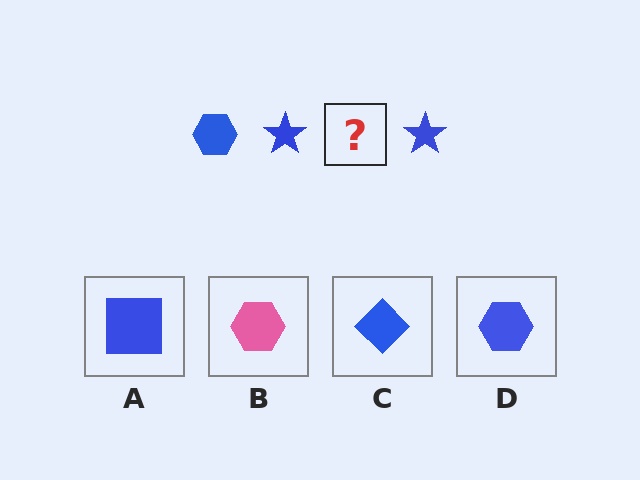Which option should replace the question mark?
Option D.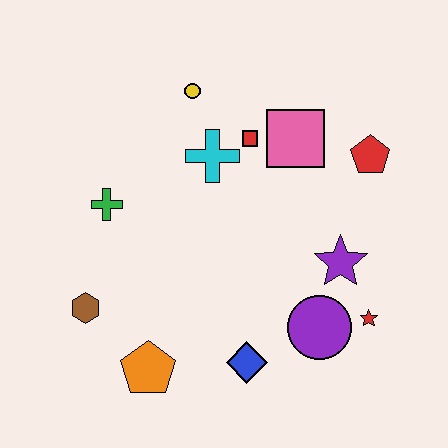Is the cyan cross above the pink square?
No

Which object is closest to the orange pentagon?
The brown hexagon is closest to the orange pentagon.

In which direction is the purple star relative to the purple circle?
The purple star is above the purple circle.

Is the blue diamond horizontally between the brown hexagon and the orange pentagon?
No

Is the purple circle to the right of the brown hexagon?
Yes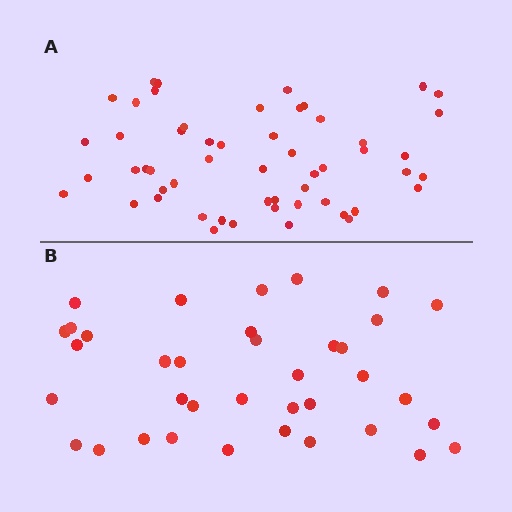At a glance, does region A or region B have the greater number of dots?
Region A (the top region) has more dots.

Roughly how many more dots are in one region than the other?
Region A has approximately 15 more dots than region B.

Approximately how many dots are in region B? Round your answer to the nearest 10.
About 40 dots. (The exact count is 37, which rounds to 40.)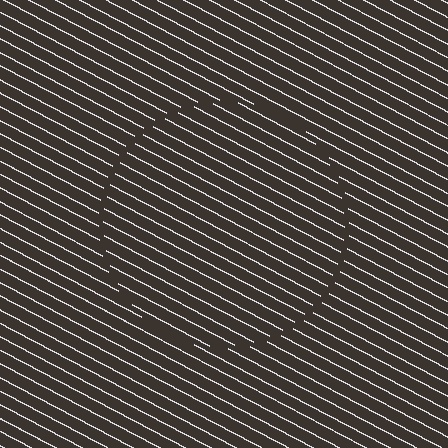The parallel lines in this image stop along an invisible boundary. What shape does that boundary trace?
An illusory circle. The interior of the shape contains the same grating, shifted by half a period — the contour is defined by the phase discontinuity where line-ends from the inner and outer gratings abut.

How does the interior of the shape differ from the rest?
The interior of the shape contains the same grating, shifted by half a period — the contour is defined by the phase discontinuity where line-ends from the inner and outer gratings abut.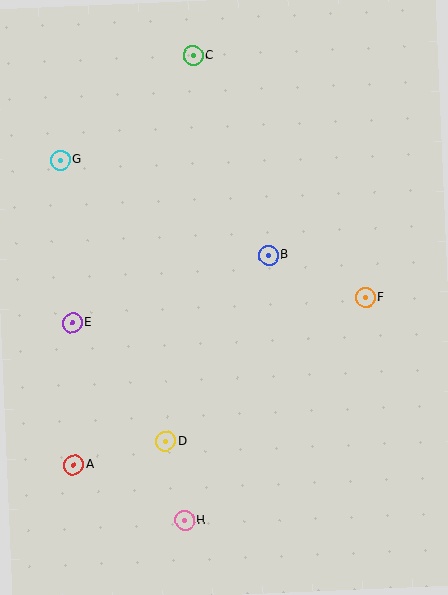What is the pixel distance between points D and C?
The distance between D and C is 386 pixels.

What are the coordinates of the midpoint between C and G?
The midpoint between C and G is at (127, 108).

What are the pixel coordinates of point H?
Point H is at (185, 521).